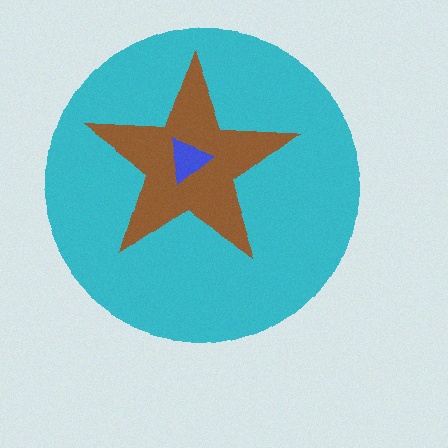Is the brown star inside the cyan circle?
Yes.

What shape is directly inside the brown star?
The blue triangle.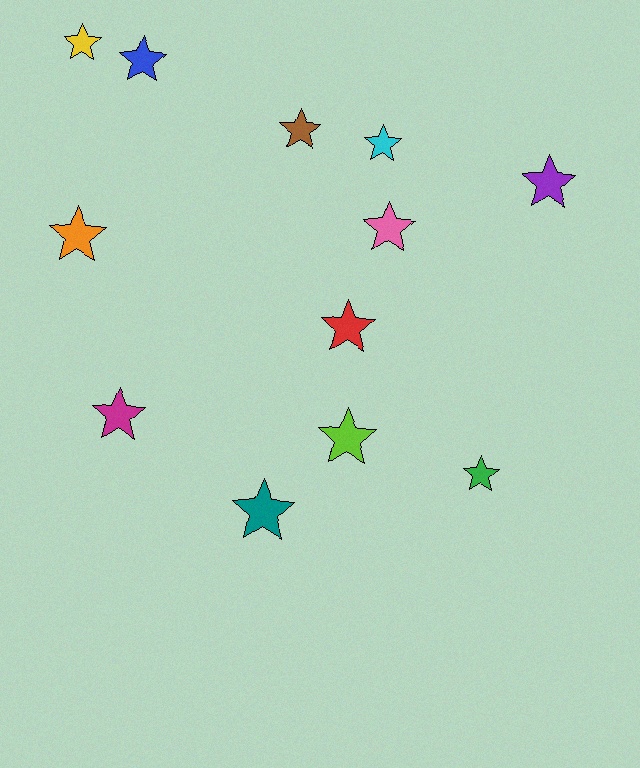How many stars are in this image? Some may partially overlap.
There are 12 stars.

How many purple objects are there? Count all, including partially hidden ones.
There is 1 purple object.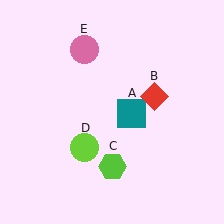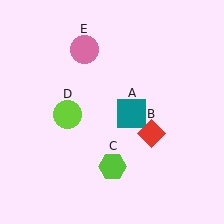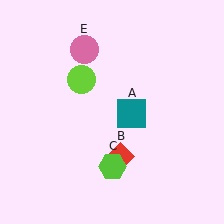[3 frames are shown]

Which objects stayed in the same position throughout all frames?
Teal square (object A) and lime hexagon (object C) and pink circle (object E) remained stationary.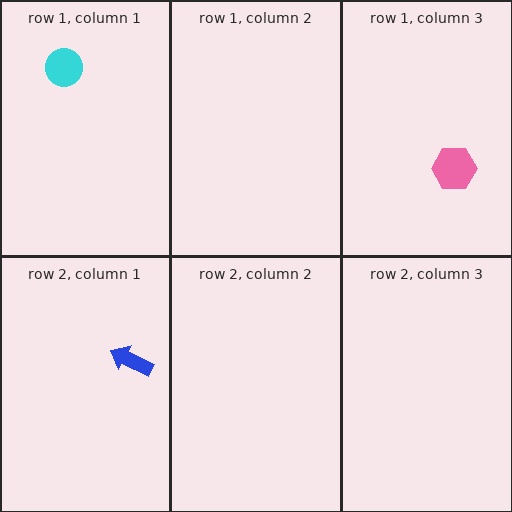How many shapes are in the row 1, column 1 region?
1.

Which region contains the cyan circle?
The row 1, column 1 region.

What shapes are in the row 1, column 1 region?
The cyan circle.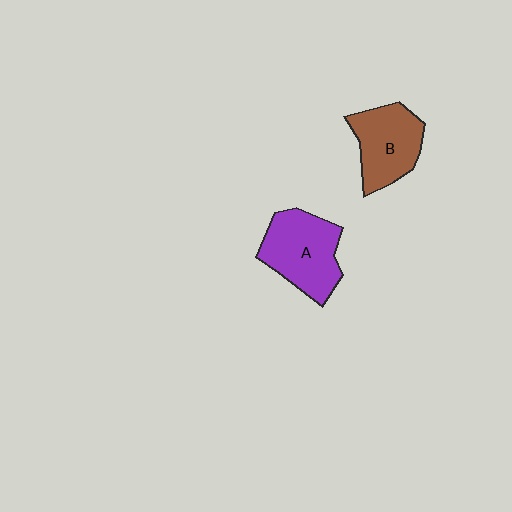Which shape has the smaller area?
Shape B (brown).